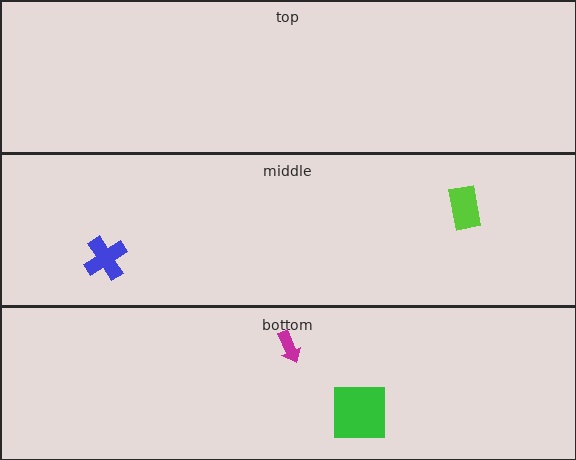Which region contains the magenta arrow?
The bottom region.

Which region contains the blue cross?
The middle region.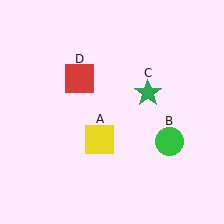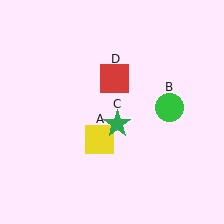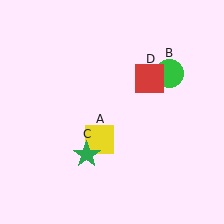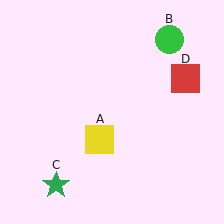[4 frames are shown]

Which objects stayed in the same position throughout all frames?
Yellow square (object A) remained stationary.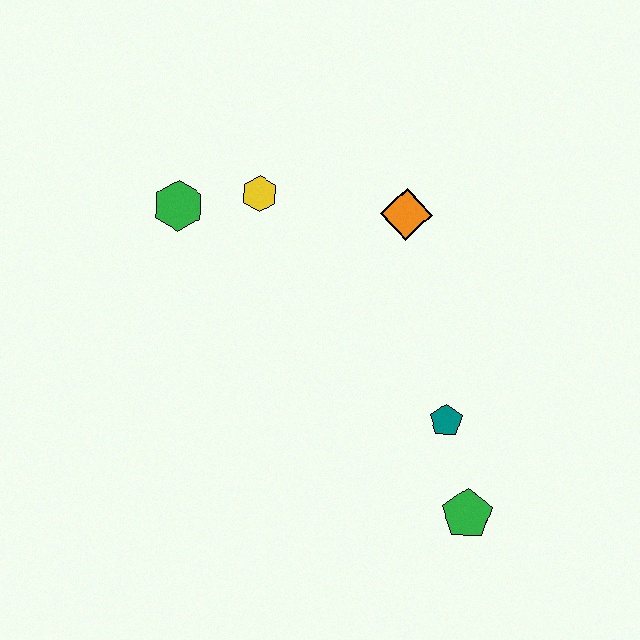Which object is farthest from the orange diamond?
The green pentagon is farthest from the orange diamond.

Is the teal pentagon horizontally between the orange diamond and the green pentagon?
Yes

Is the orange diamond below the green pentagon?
No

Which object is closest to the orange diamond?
The yellow hexagon is closest to the orange diamond.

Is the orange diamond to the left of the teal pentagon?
Yes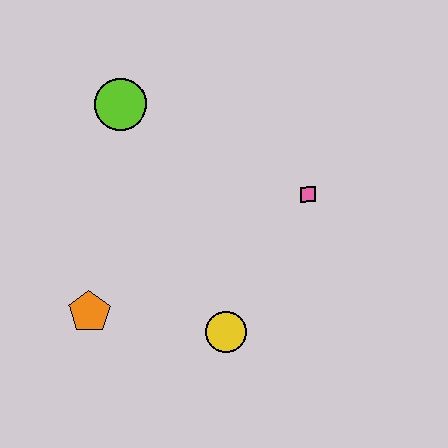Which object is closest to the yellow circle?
The orange pentagon is closest to the yellow circle.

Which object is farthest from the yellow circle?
The lime circle is farthest from the yellow circle.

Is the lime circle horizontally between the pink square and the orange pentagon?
Yes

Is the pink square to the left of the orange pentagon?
No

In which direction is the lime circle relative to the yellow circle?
The lime circle is above the yellow circle.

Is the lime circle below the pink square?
No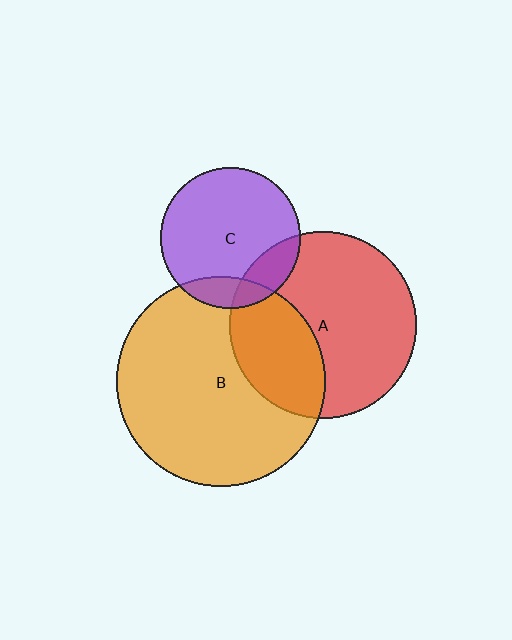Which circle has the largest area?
Circle B (orange).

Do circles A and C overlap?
Yes.